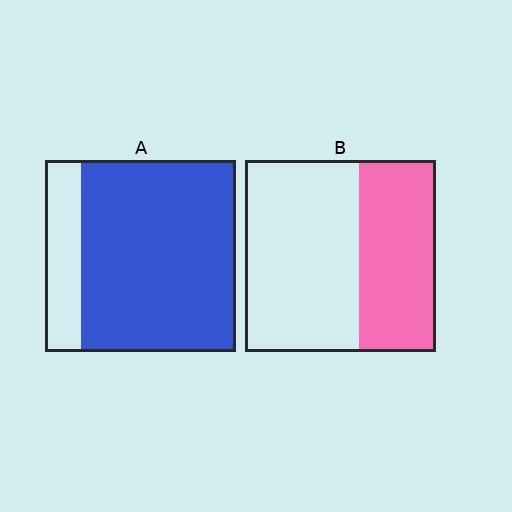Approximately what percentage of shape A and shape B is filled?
A is approximately 80% and B is approximately 40%.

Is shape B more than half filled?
No.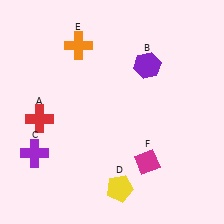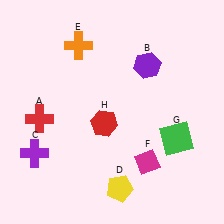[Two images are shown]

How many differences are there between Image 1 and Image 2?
There are 2 differences between the two images.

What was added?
A green square (G), a red hexagon (H) were added in Image 2.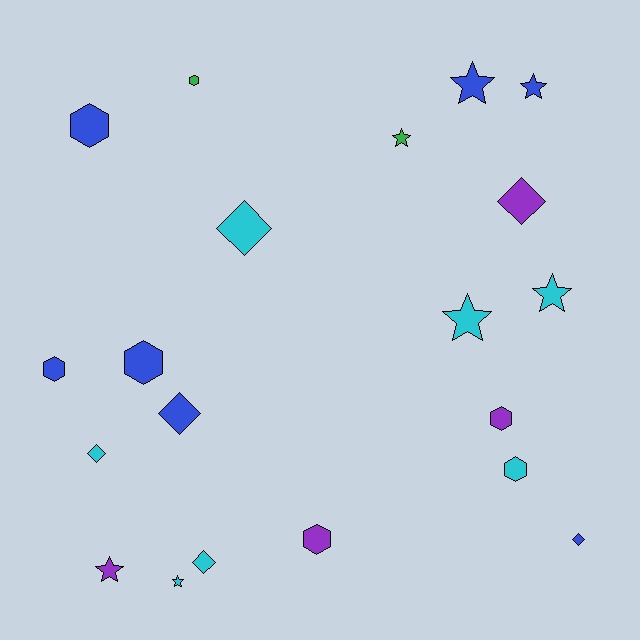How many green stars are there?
There is 1 green star.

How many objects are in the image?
There are 20 objects.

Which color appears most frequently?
Cyan, with 7 objects.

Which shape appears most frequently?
Star, with 7 objects.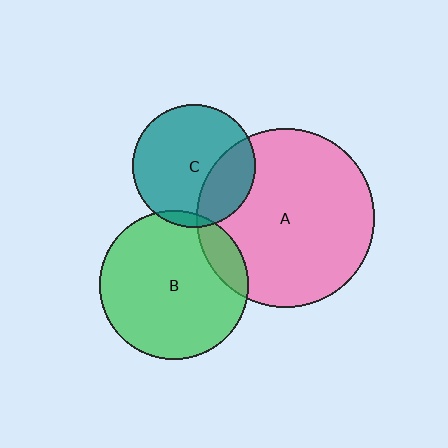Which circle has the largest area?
Circle A (pink).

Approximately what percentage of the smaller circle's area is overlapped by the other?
Approximately 5%.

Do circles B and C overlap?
Yes.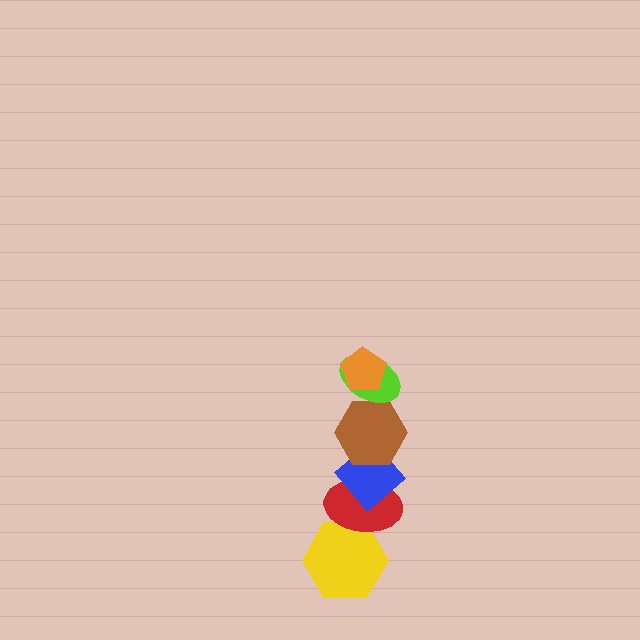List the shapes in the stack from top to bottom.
From top to bottom: the orange pentagon, the lime ellipse, the brown hexagon, the blue diamond, the red ellipse, the yellow hexagon.